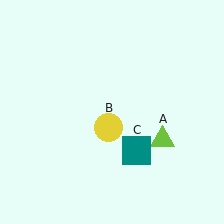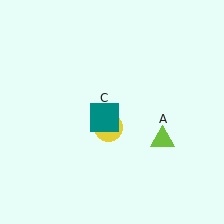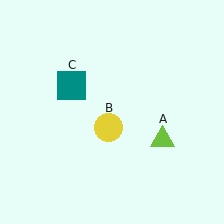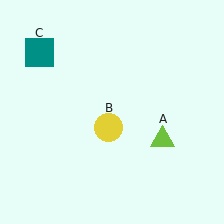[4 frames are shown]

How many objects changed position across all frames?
1 object changed position: teal square (object C).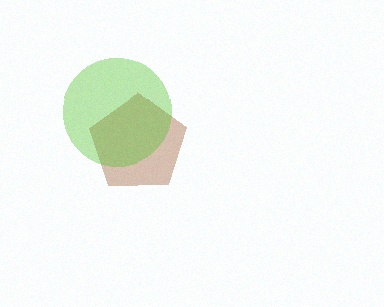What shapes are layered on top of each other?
The layered shapes are: a brown pentagon, a lime circle.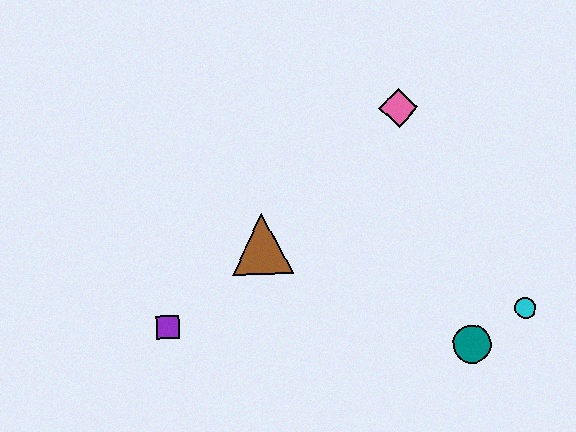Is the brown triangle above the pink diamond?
No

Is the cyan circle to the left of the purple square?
No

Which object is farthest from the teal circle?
The purple square is farthest from the teal circle.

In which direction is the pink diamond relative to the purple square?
The pink diamond is to the right of the purple square.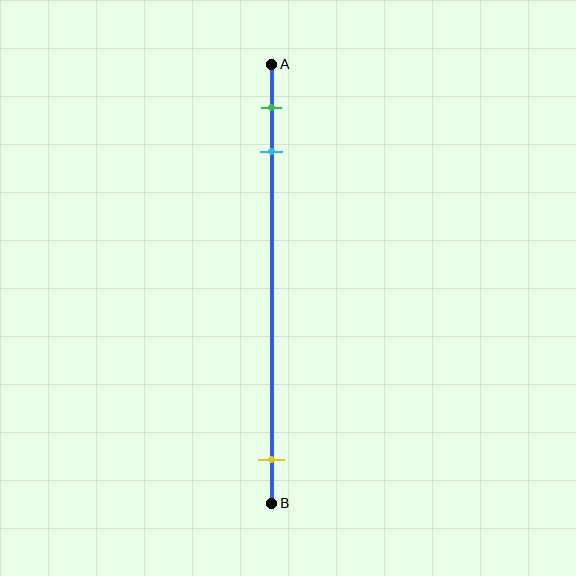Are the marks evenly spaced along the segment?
No, the marks are not evenly spaced.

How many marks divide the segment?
There are 3 marks dividing the segment.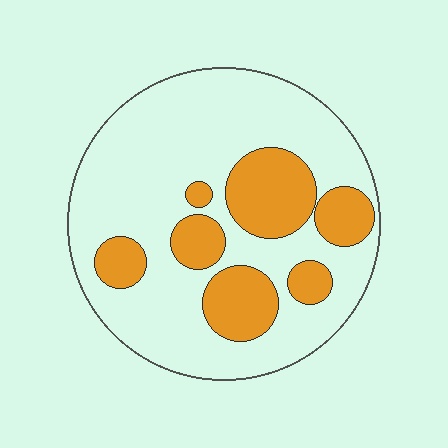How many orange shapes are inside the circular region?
7.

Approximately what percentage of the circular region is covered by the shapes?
Approximately 25%.